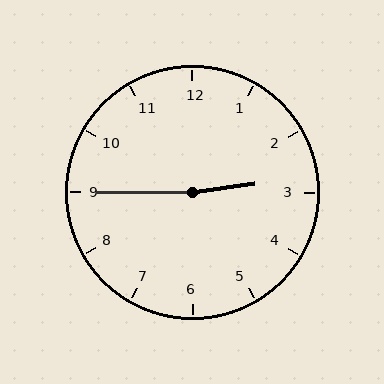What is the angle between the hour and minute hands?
Approximately 172 degrees.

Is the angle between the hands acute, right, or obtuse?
It is obtuse.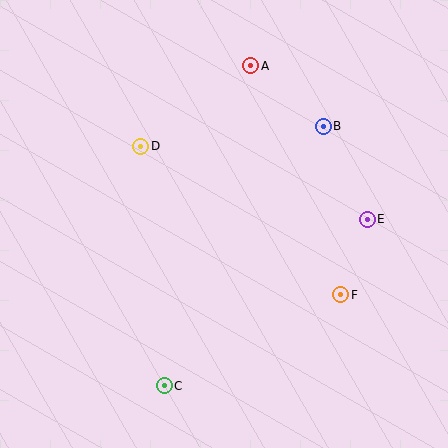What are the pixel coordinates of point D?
Point D is at (141, 146).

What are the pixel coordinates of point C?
Point C is at (164, 386).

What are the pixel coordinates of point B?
Point B is at (323, 126).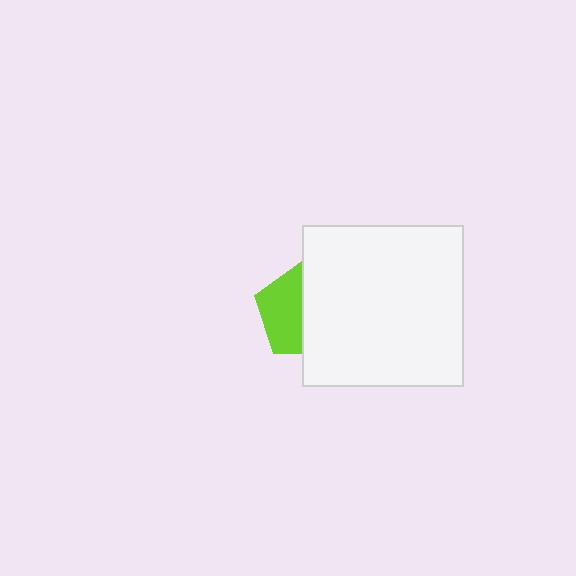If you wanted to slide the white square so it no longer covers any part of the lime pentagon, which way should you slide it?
Slide it right — that is the most direct way to separate the two shapes.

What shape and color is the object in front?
The object in front is a white square.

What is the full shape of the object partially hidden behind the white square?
The partially hidden object is a lime pentagon.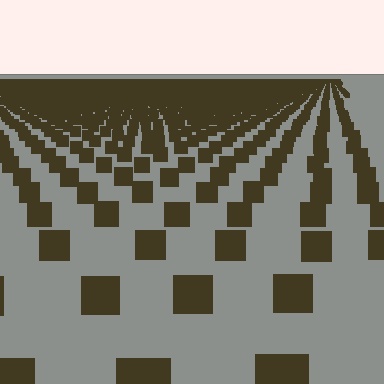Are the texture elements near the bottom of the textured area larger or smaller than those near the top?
Larger. Near the bottom, elements are closer to the viewer and appear at a bigger on-screen size.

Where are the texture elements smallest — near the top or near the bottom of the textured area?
Near the top.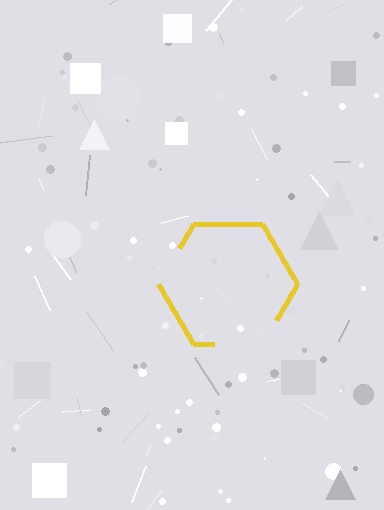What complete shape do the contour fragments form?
The contour fragments form a hexagon.